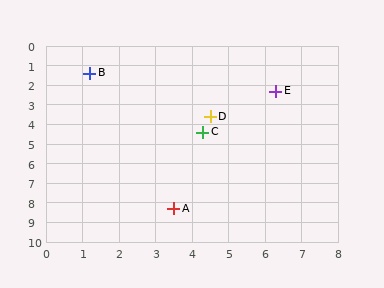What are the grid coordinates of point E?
Point E is at approximately (6.3, 2.3).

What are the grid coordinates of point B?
Point B is at approximately (1.2, 1.4).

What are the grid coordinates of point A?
Point A is at approximately (3.5, 8.3).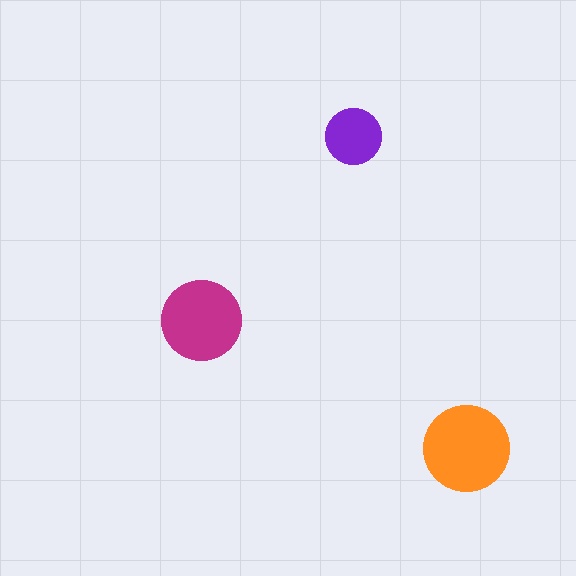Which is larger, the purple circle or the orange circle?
The orange one.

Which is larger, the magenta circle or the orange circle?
The orange one.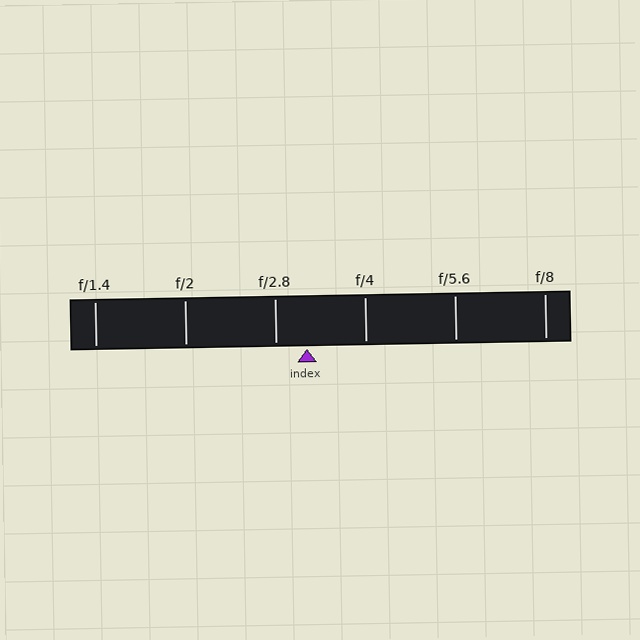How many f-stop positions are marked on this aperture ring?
There are 6 f-stop positions marked.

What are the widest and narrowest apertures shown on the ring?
The widest aperture shown is f/1.4 and the narrowest is f/8.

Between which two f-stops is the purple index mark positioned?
The index mark is between f/2.8 and f/4.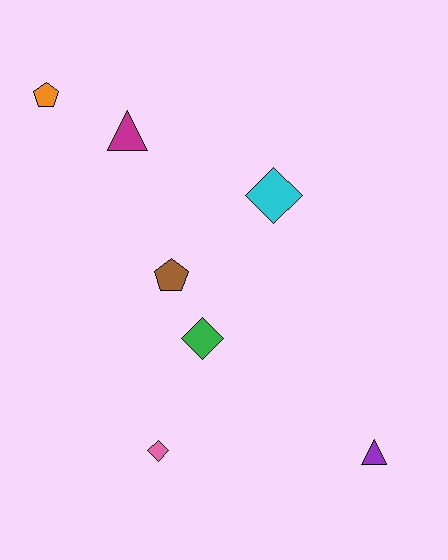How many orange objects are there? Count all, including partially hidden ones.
There is 1 orange object.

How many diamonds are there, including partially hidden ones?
There are 3 diamonds.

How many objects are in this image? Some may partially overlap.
There are 7 objects.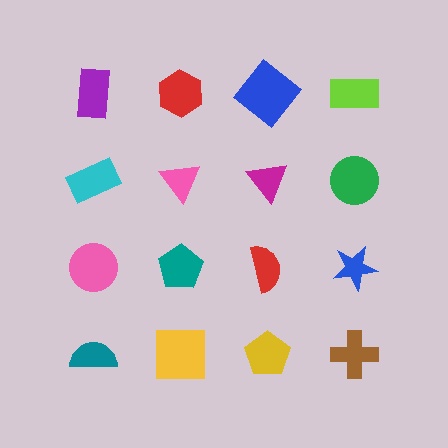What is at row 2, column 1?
A cyan rectangle.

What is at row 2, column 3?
A magenta triangle.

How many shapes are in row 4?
4 shapes.